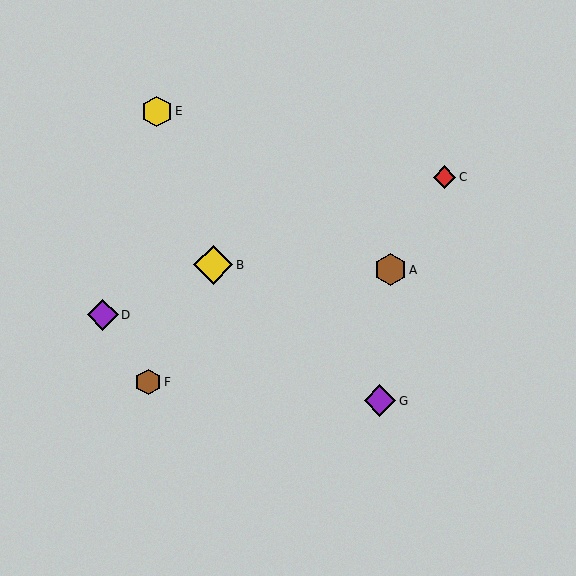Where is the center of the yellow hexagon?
The center of the yellow hexagon is at (157, 111).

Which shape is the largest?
The yellow diamond (labeled B) is the largest.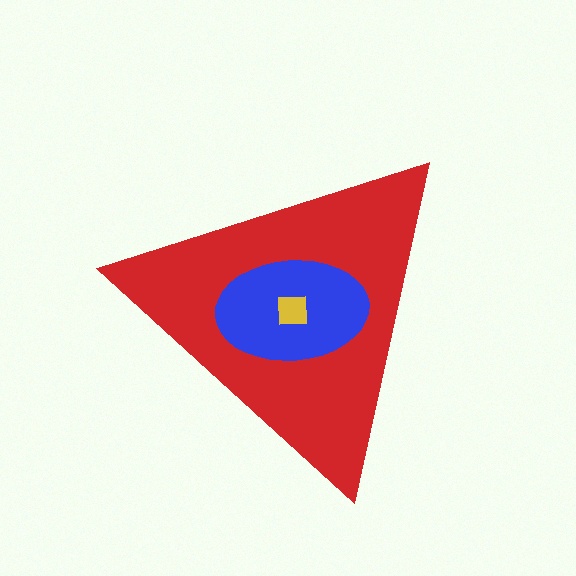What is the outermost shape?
The red triangle.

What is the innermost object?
The yellow square.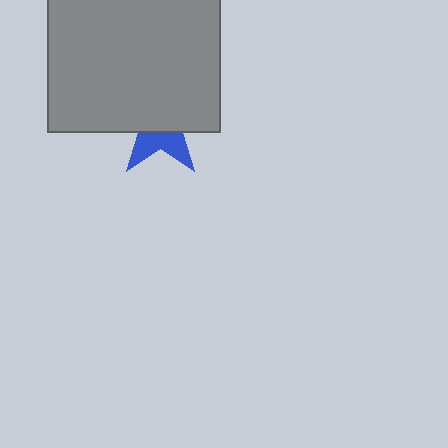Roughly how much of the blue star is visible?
A small part of it is visible (roughly 35%).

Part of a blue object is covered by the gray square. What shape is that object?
It is a star.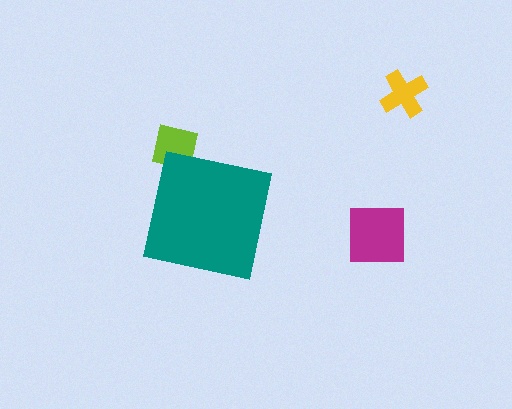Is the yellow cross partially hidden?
No, the yellow cross is fully visible.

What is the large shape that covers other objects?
A teal square.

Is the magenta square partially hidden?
No, the magenta square is fully visible.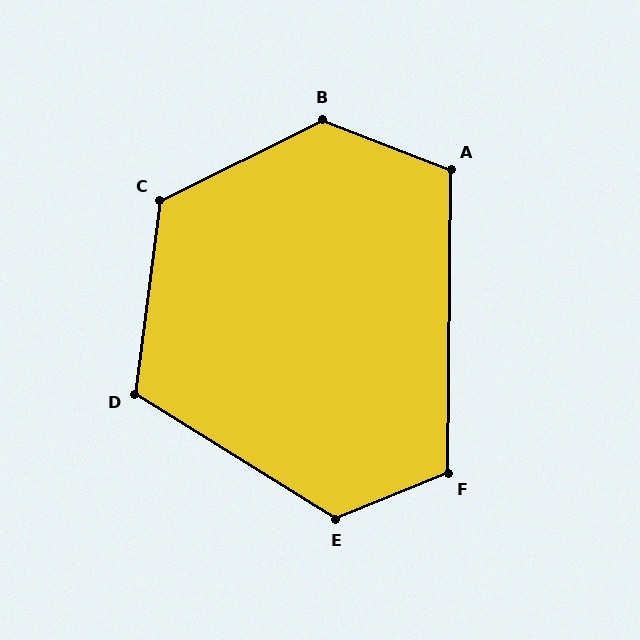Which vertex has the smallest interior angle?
A, at approximately 110 degrees.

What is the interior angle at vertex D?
Approximately 114 degrees (obtuse).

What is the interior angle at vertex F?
Approximately 113 degrees (obtuse).